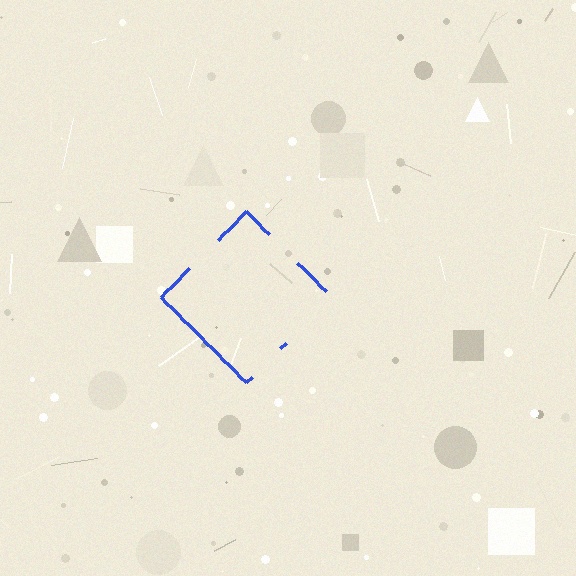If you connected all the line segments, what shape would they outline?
They would outline a diamond.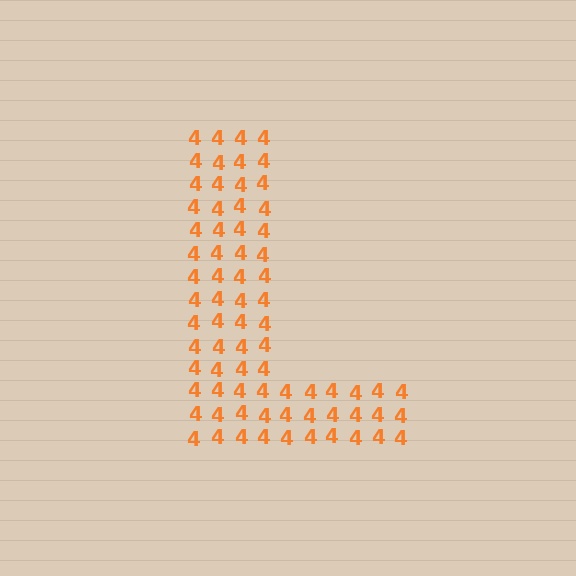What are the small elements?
The small elements are digit 4's.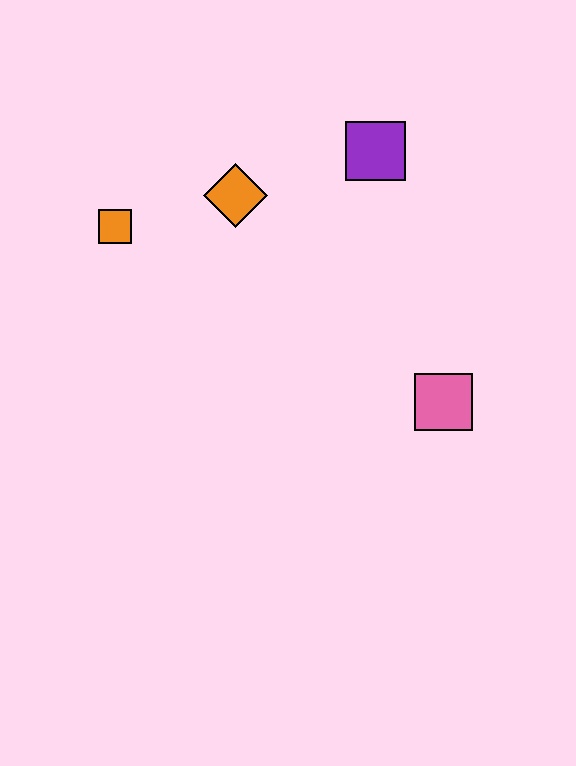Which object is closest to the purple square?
The orange diamond is closest to the purple square.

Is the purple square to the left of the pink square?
Yes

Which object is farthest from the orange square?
The pink square is farthest from the orange square.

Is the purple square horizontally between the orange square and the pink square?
Yes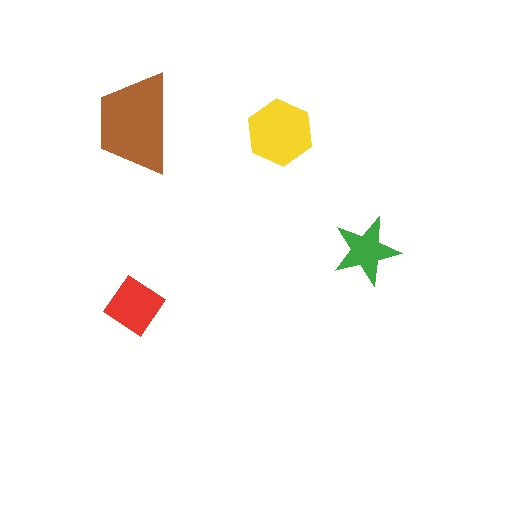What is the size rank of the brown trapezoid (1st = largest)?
1st.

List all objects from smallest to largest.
The green star, the red diamond, the yellow hexagon, the brown trapezoid.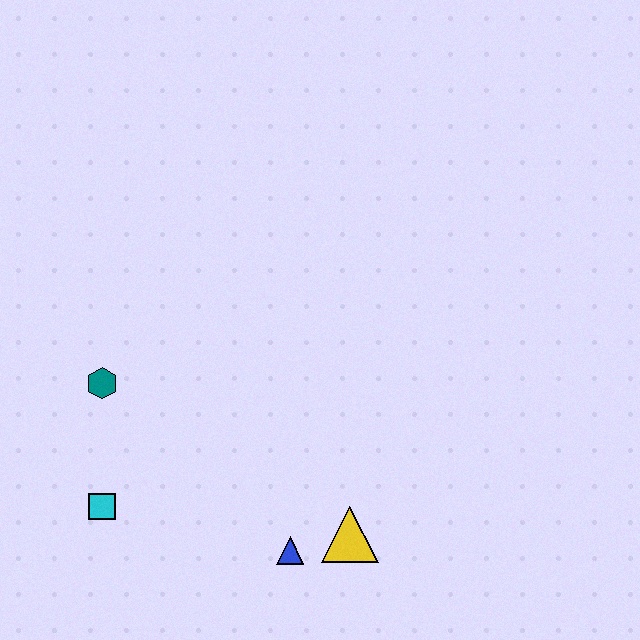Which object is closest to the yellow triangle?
The blue triangle is closest to the yellow triangle.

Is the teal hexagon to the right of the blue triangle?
No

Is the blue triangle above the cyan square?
No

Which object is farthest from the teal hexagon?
The yellow triangle is farthest from the teal hexagon.